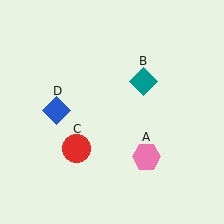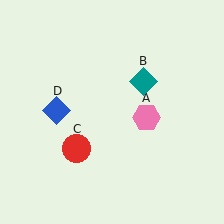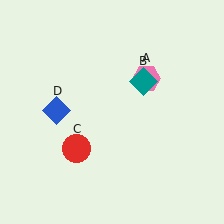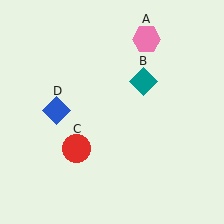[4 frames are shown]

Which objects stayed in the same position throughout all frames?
Teal diamond (object B) and red circle (object C) and blue diamond (object D) remained stationary.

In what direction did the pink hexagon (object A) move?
The pink hexagon (object A) moved up.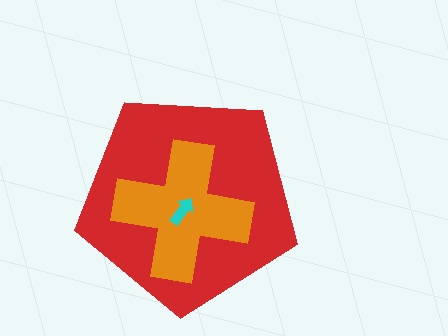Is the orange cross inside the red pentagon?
Yes.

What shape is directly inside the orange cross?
The cyan arrow.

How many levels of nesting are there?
3.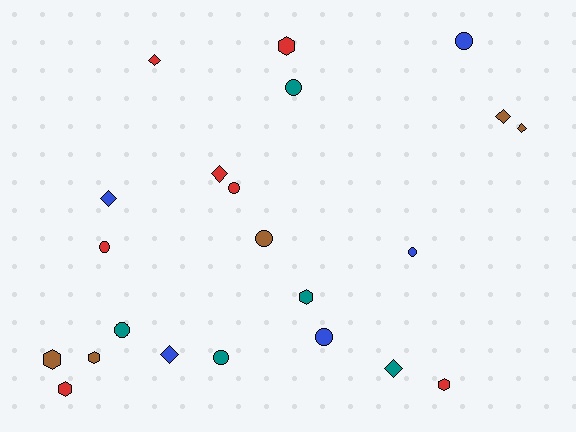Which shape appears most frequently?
Circle, with 9 objects.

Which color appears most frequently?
Red, with 7 objects.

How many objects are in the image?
There are 22 objects.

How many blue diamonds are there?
There are 2 blue diamonds.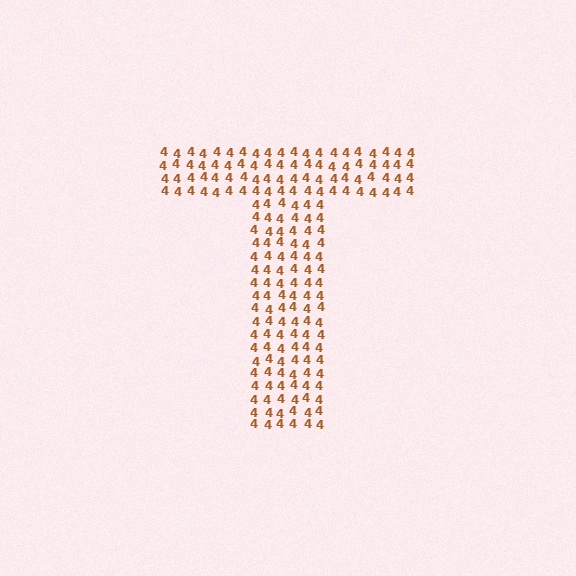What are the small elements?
The small elements are digit 4's.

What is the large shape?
The large shape is the letter T.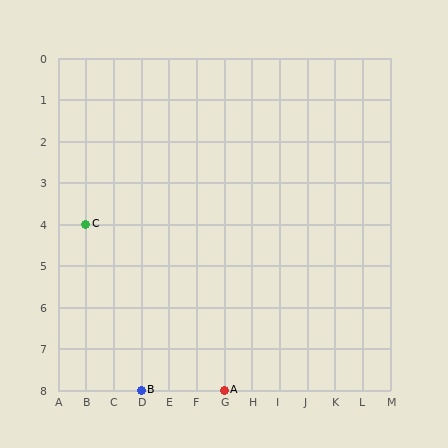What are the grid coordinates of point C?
Point C is at grid coordinates (B, 4).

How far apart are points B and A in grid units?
Points B and A are 3 columns apart.